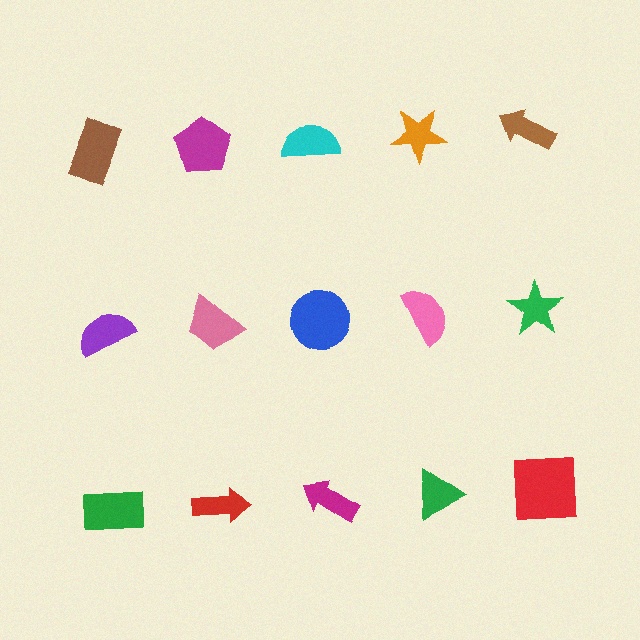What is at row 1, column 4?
An orange star.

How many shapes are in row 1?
5 shapes.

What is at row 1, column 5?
A brown arrow.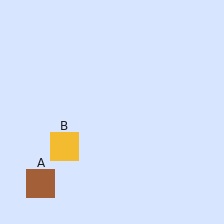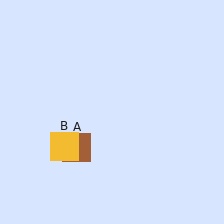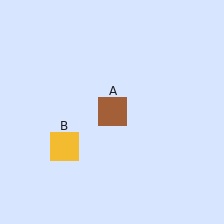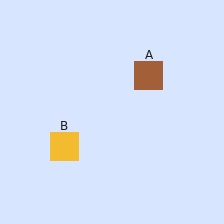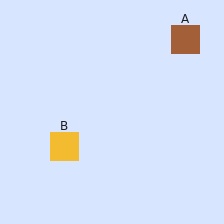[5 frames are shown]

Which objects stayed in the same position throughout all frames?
Yellow square (object B) remained stationary.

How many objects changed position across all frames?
1 object changed position: brown square (object A).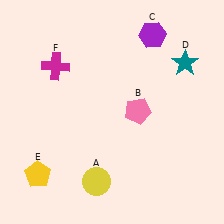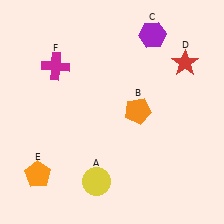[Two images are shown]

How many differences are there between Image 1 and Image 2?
There are 3 differences between the two images.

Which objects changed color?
B changed from pink to orange. D changed from teal to red. E changed from yellow to orange.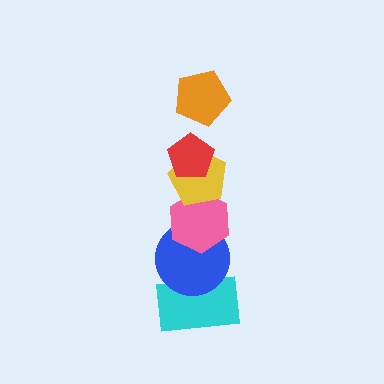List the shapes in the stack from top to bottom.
From top to bottom: the orange pentagon, the red pentagon, the yellow pentagon, the pink hexagon, the blue circle, the cyan rectangle.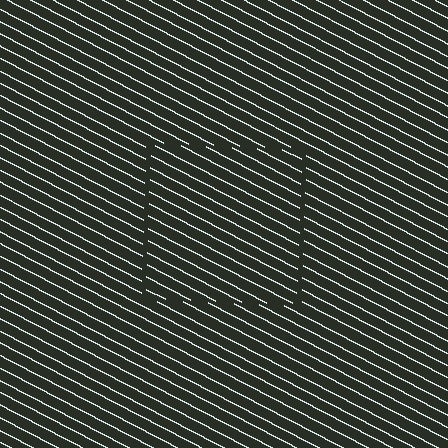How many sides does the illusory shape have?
4 sides — the line-ends trace a square.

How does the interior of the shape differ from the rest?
The interior of the shape contains the same grating, shifted by half a period — the contour is defined by the phase discontinuity where line-ends from the inner and outer gratings abut.